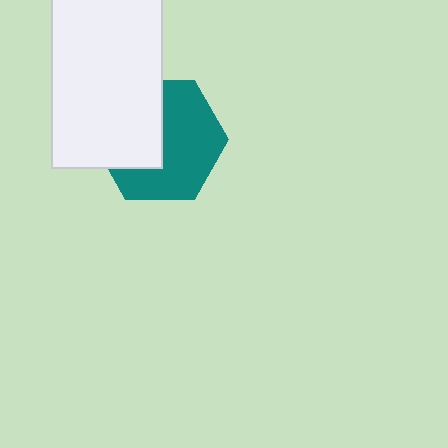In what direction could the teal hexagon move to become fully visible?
The teal hexagon could move right. That would shift it out from behind the white rectangle entirely.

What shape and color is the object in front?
The object in front is a white rectangle.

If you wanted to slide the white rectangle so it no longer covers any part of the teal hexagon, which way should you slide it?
Slide it left — that is the most direct way to separate the two shapes.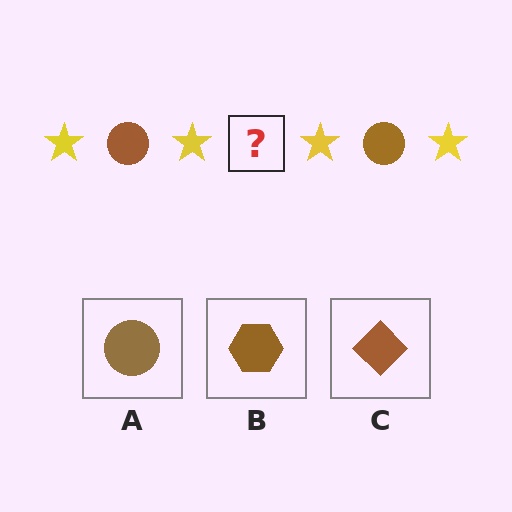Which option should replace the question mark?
Option A.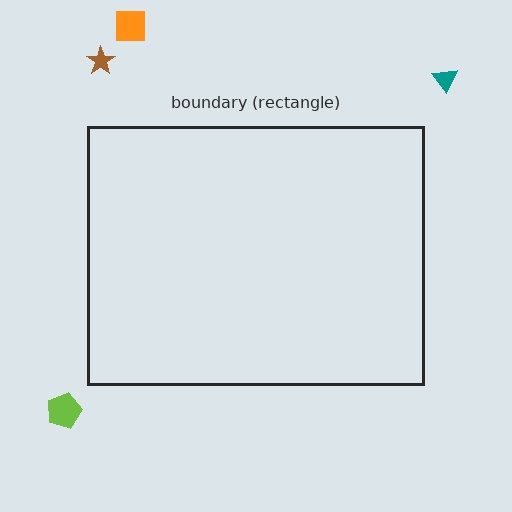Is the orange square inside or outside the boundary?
Outside.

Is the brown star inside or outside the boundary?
Outside.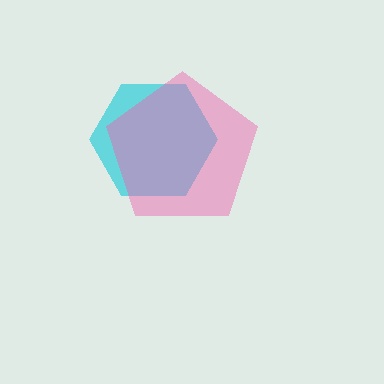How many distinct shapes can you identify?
There are 2 distinct shapes: a cyan hexagon, a pink pentagon.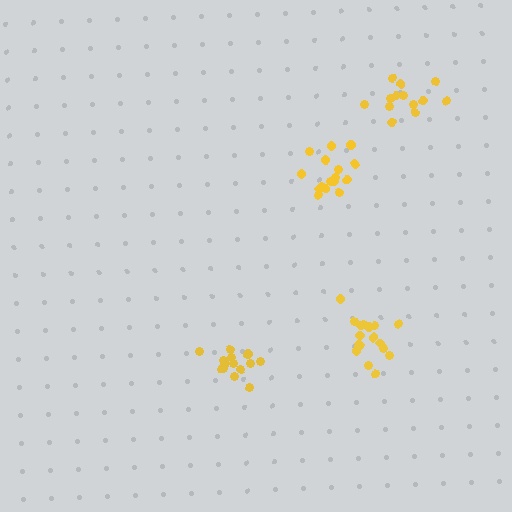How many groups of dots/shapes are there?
There are 4 groups.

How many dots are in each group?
Group 1: 13 dots, Group 2: 17 dots, Group 3: 16 dots, Group 4: 14 dots (60 total).